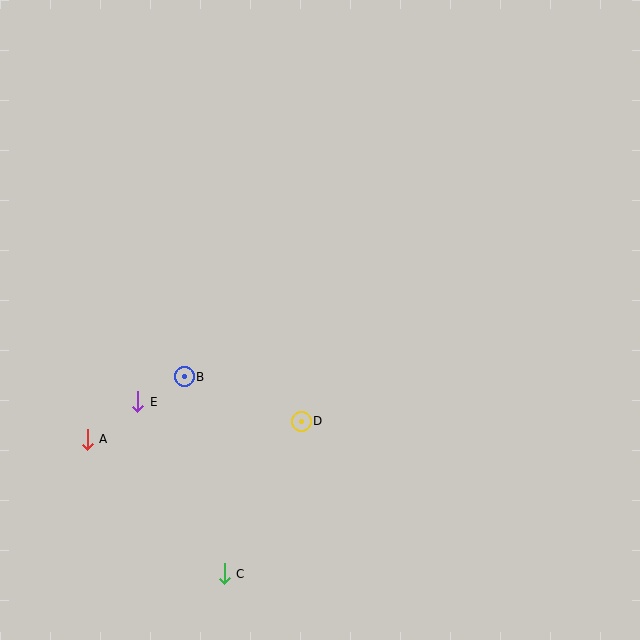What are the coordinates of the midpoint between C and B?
The midpoint between C and B is at (204, 475).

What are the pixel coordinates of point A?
Point A is at (87, 439).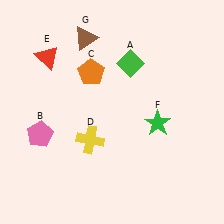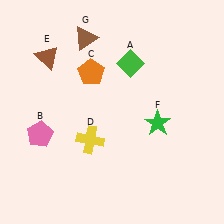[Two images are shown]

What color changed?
The triangle (E) changed from red in Image 1 to brown in Image 2.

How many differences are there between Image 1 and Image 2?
There is 1 difference between the two images.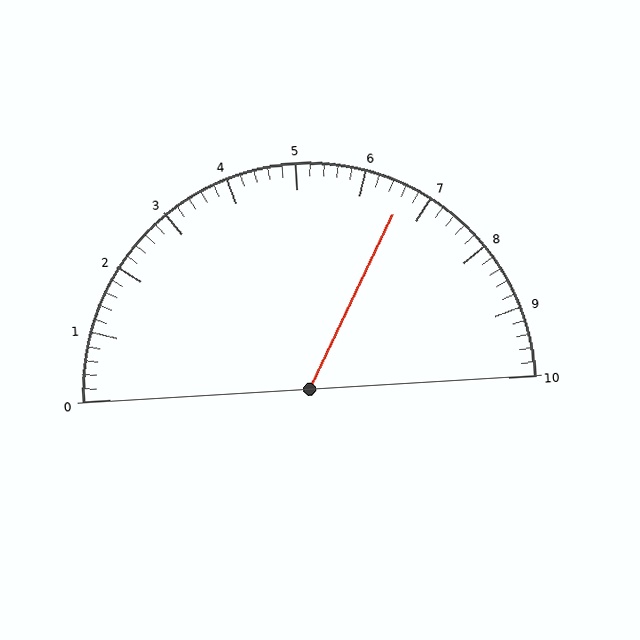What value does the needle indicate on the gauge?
The needle indicates approximately 6.6.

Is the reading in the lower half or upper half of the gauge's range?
The reading is in the upper half of the range (0 to 10).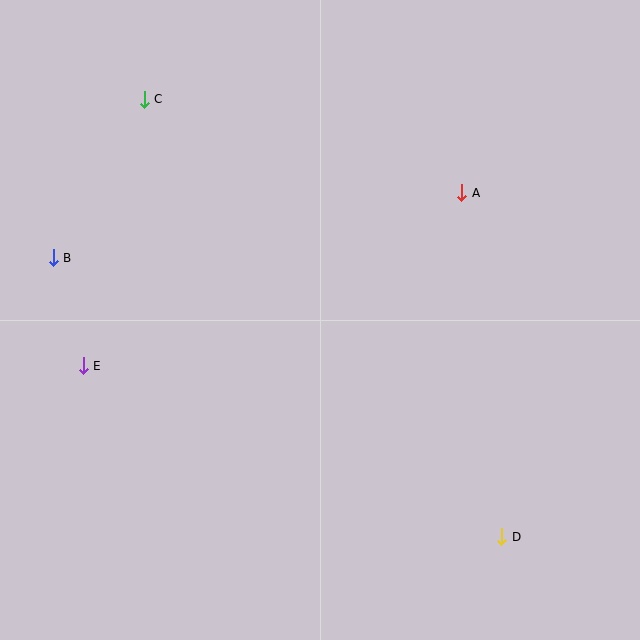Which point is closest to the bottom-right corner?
Point D is closest to the bottom-right corner.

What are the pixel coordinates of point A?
Point A is at (462, 193).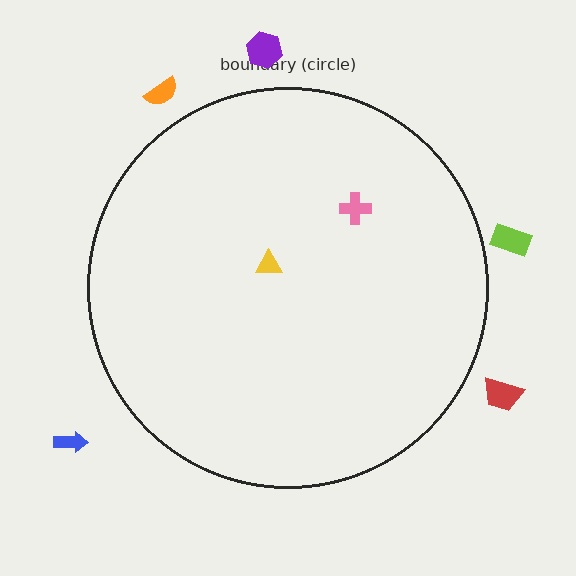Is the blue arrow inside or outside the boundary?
Outside.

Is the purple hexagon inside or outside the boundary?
Outside.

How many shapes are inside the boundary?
2 inside, 5 outside.